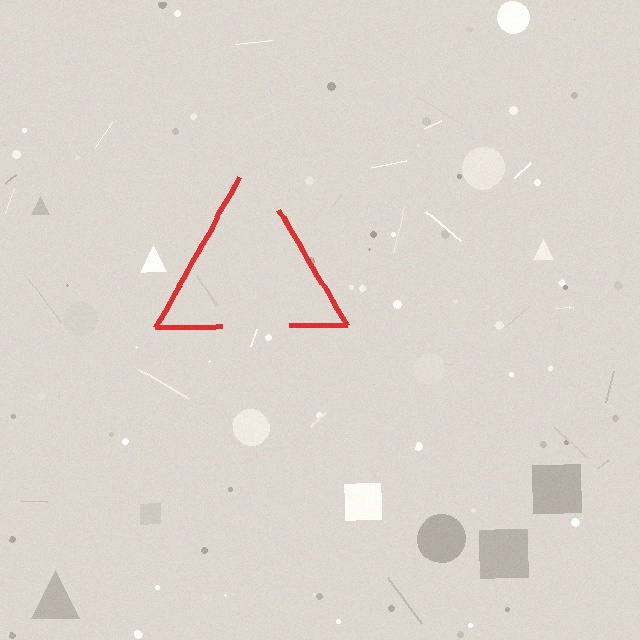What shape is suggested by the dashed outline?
The dashed outline suggests a triangle.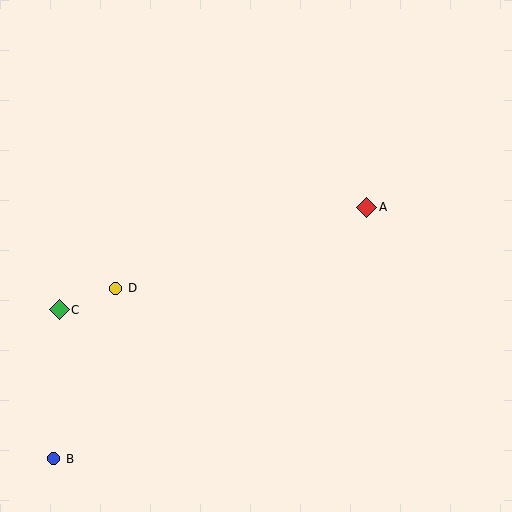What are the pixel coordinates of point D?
Point D is at (116, 288).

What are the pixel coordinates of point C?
Point C is at (59, 310).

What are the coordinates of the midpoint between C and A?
The midpoint between C and A is at (213, 258).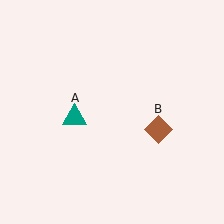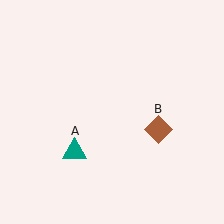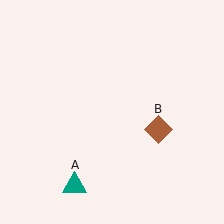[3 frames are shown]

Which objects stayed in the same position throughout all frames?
Brown diamond (object B) remained stationary.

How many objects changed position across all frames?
1 object changed position: teal triangle (object A).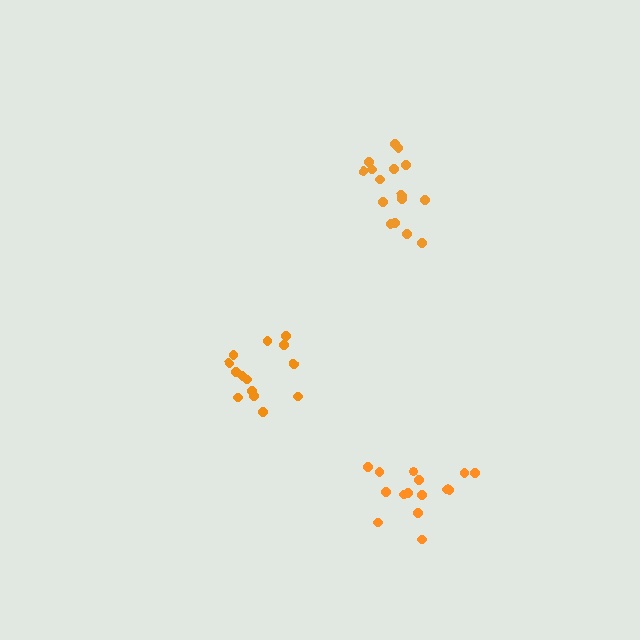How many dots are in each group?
Group 1: 14 dots, Group 2: 16 dots, Group 3: 15 dots (45 total).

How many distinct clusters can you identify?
There are 3 distinct clusters.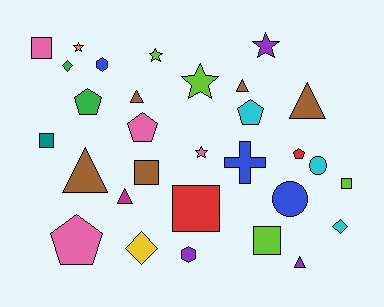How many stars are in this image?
There are 5 stars.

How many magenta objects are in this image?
There is 1 magenta object.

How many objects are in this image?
There are 30 objects.